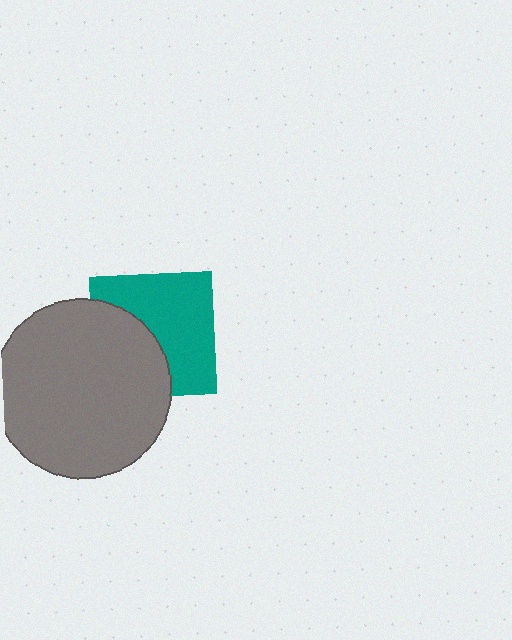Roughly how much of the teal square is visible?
About half of it is visible (roughly 59%).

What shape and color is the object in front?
The object in front is a gray circle.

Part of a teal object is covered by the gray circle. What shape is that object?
It is a square.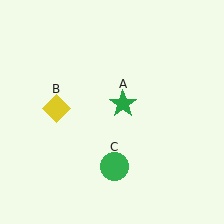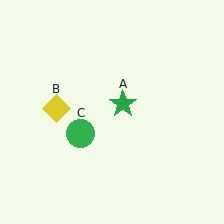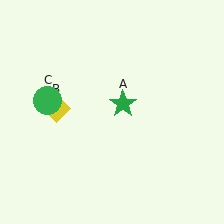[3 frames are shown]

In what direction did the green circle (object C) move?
The green circle (object C) moved up and to the left.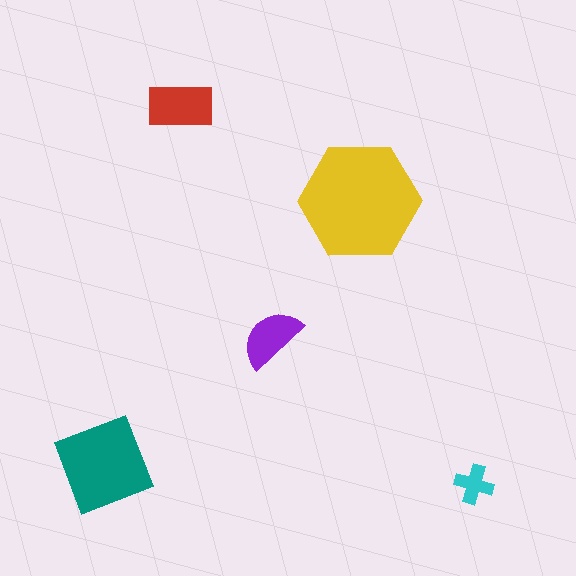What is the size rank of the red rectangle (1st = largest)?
3rd.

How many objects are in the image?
There are 5 objects in the image.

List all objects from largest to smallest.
The yellow hexagon, the teal square, the red rectangle, the purple semicircle, the cyan cross.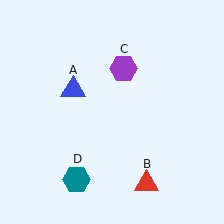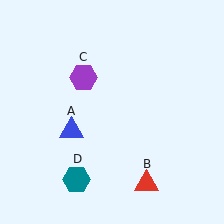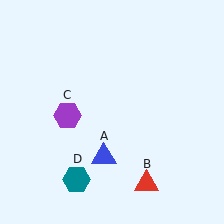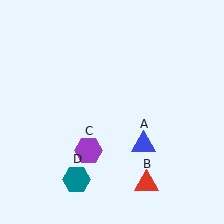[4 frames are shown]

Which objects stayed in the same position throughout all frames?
Red triangle (object B) and teal hexagon (object D) remained stationary.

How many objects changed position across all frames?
2 objects changed position: blue triangle (object A), purple hexagon (object C).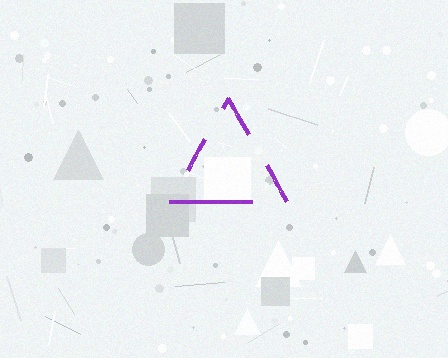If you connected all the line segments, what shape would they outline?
They would outline a triangle.